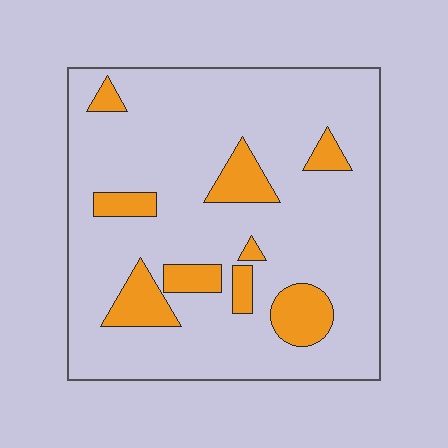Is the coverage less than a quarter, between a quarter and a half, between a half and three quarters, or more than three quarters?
Less than a quarter.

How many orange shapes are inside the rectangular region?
9.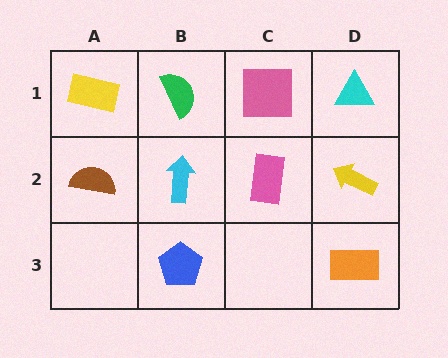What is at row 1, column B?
A green semicircle.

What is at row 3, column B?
A blue pentagon.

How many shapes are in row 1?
4 shapes.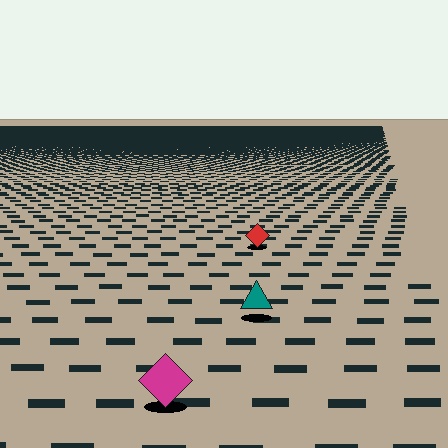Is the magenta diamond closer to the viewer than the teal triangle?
Yes. The magenta diamond is closer — you can tell from the texture gradient: the ground texture is coarser near it.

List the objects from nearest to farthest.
From nearest to farthest: the magenta diamond, the teal triangle, the red diamond.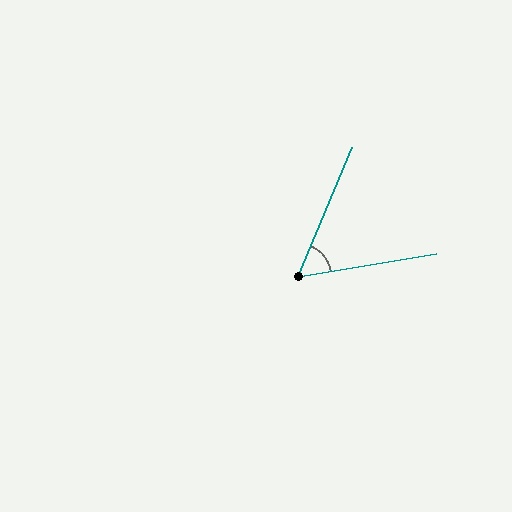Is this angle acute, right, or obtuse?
It is acute.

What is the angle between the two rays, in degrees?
Approximately 58 degrees.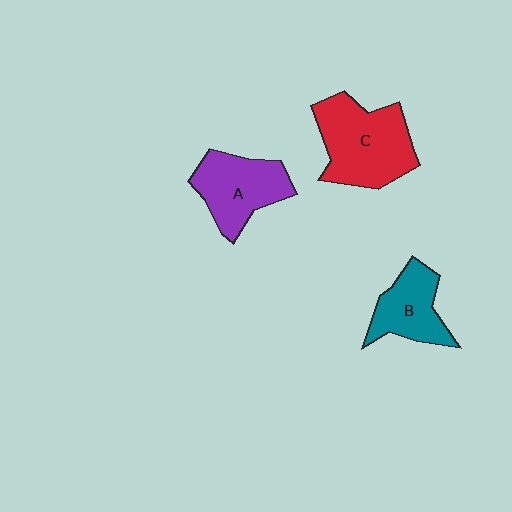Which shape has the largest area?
Shape C (red).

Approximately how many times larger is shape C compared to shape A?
Approximately 1.3 times.